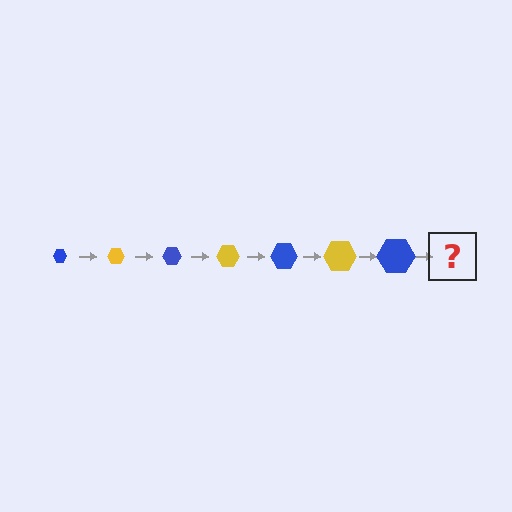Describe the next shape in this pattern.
It should be a yellow hexagon, larger than the previous one.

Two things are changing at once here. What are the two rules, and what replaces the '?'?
The two rules are that the hexagon grows larger each step and the color cycles through blue and yellow. The '?' should be a yellow hexagon, larger than the previous one.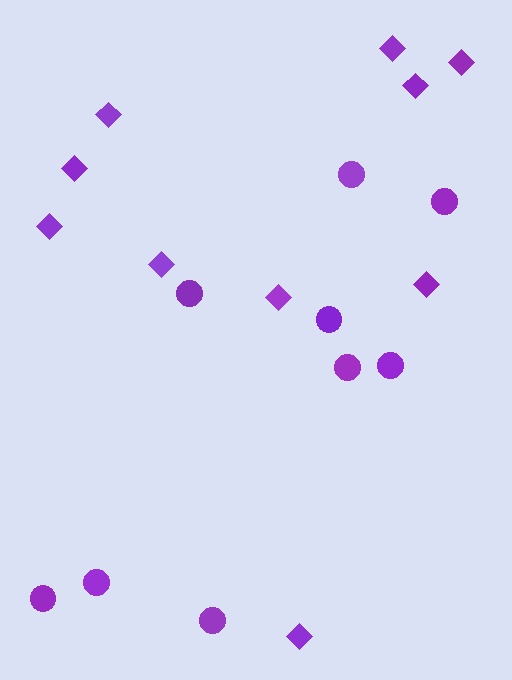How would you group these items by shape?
There are 2 groups: one group of diamonds (10) and one group of circles (9).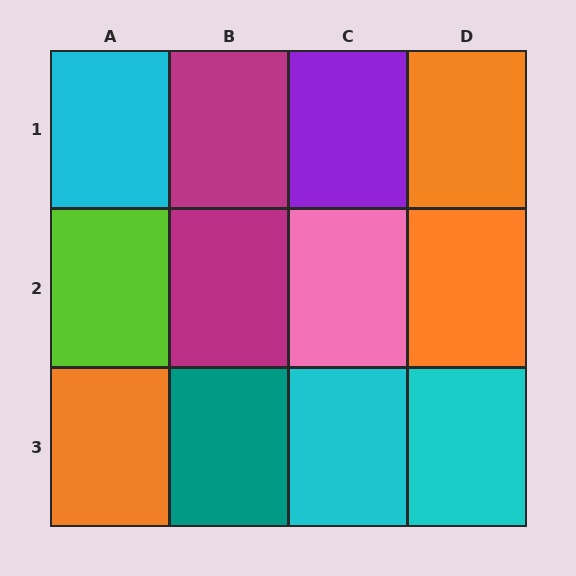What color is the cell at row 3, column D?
Cyan.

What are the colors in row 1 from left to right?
Cyan, magenta, purple, orange.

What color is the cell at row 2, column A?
Lime.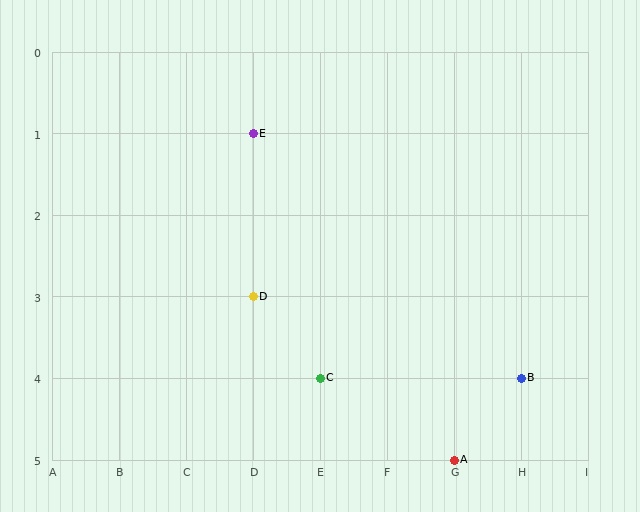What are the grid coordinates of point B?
Point B is at grid coordinates (H, 4).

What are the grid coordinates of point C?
Point C is at grid coordinates (E, 4).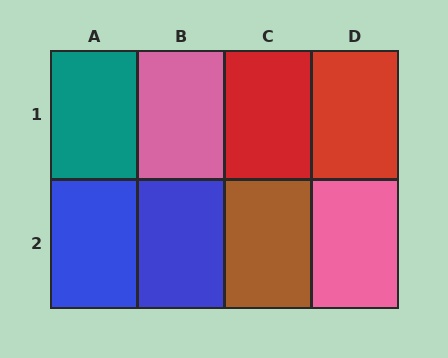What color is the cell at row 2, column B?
Blue.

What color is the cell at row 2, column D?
Pink.